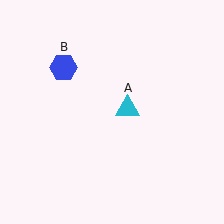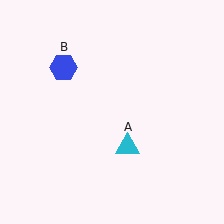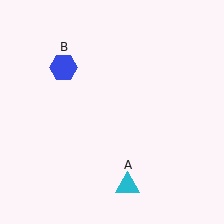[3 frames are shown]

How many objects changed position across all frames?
1 object changed position: cyan triangle (object A).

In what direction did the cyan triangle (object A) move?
The cyan triangle (object A) moved down.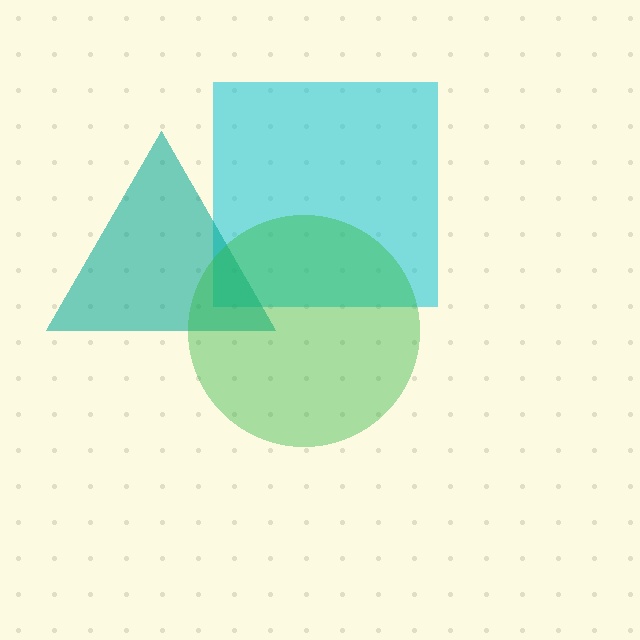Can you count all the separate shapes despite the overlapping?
Yes, there are 3 separate shapes.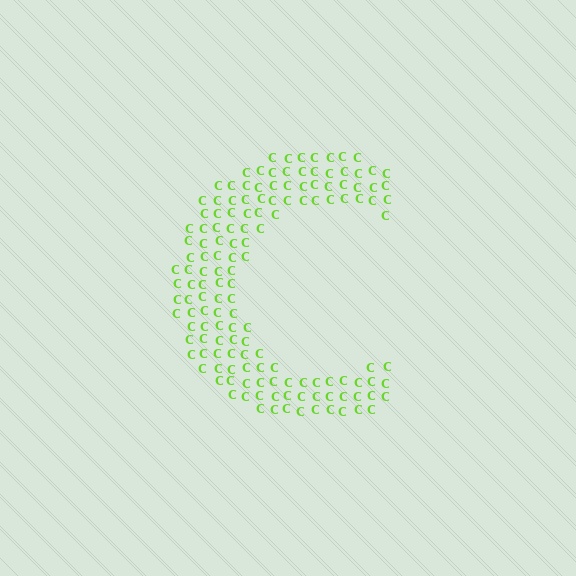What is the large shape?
The large shape is the letter C.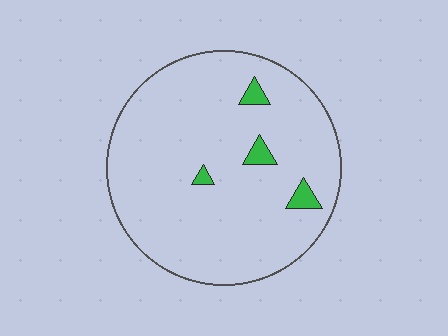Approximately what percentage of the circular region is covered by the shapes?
Approximately 5%.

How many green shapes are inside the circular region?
4.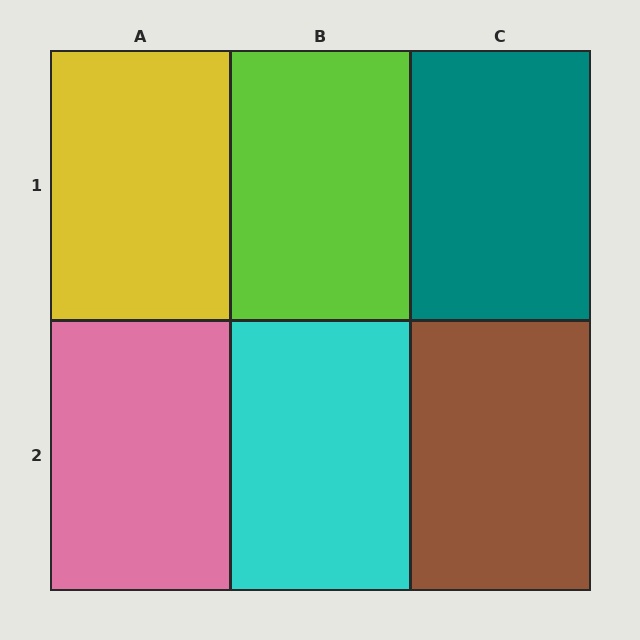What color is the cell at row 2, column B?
Cyan.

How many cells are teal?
1 cell is teal.